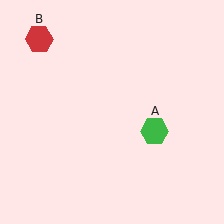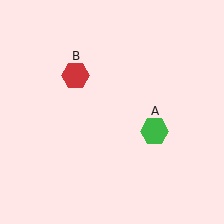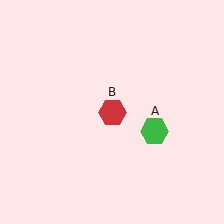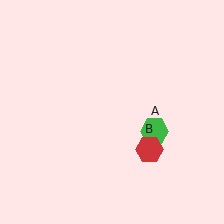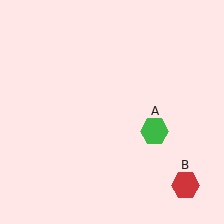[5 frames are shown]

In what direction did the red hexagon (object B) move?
The red hexagon (object B) moved down and to the right.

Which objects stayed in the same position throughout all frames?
Green hexagon (object A) remained stationary.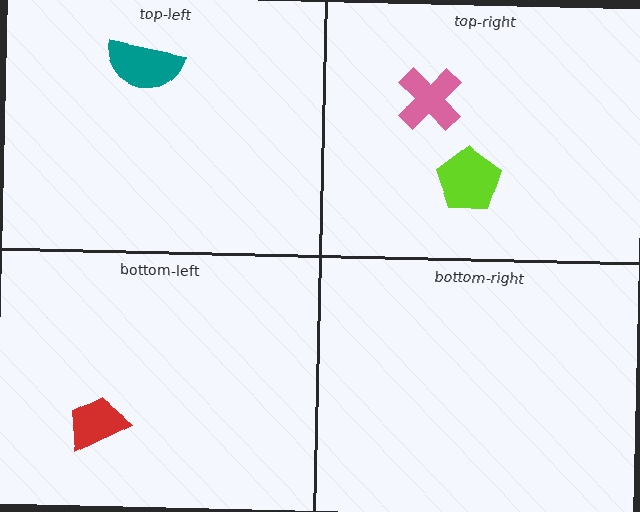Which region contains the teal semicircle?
The top-left region.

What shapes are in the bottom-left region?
The red trapezoid.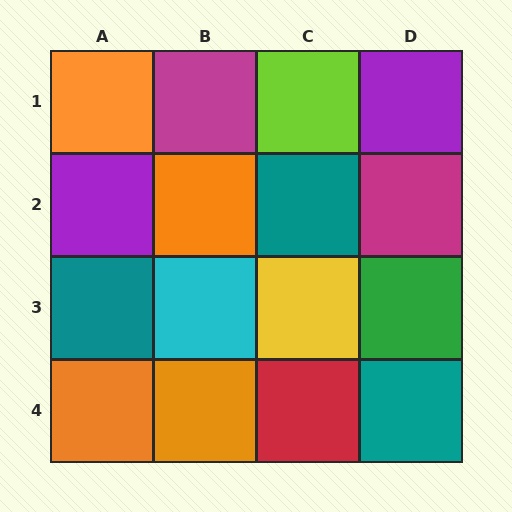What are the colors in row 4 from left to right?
Orange, orange, red, teal.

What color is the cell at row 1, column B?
Magenta.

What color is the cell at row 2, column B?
Orange.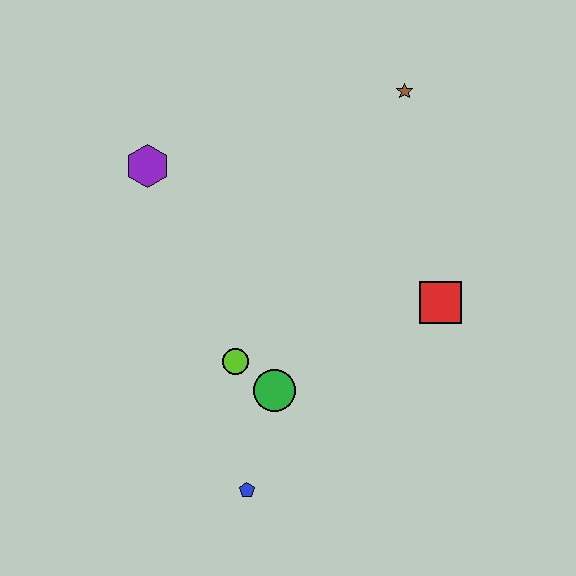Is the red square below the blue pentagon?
No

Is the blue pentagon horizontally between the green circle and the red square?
No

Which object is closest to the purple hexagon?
The lime circle is closest to the purple hexagon.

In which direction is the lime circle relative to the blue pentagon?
The lime circle is above the blue pentagon.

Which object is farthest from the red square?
The purple hexagon is farthest from the red square.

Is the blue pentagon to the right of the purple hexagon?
Yes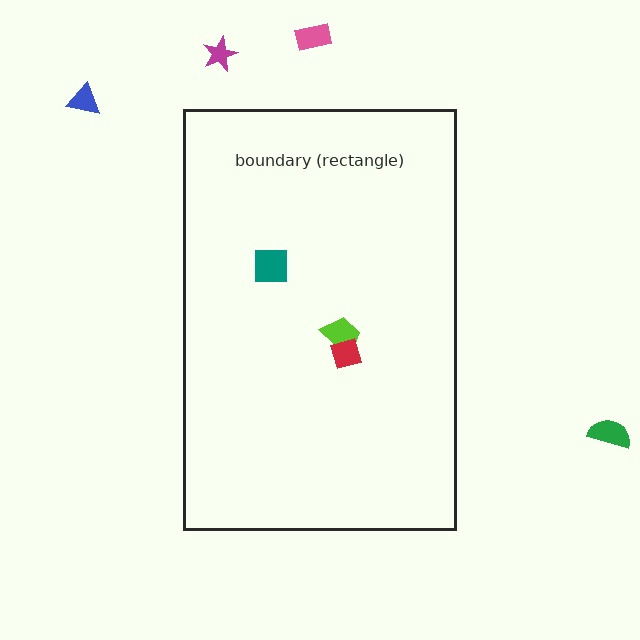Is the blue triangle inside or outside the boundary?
Outside.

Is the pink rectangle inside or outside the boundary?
Outside.